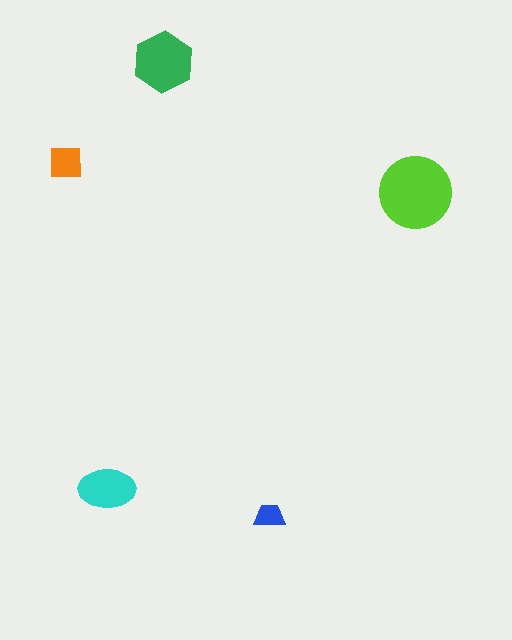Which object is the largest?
The lime circle.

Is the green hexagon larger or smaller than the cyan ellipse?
Larger.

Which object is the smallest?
The blue trapezoid.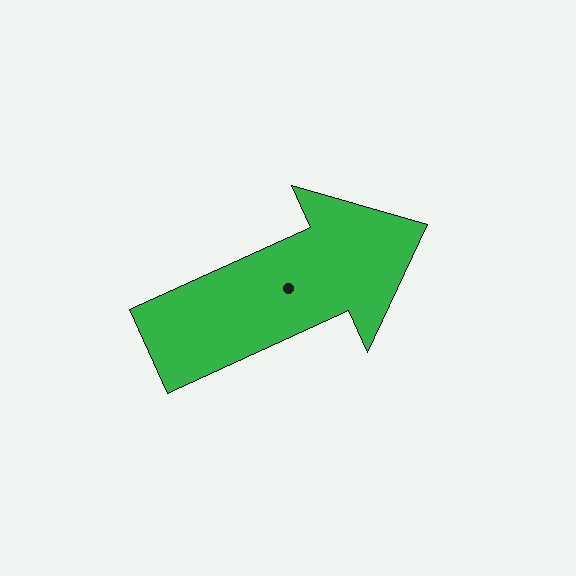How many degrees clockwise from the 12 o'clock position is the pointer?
Approximately 66 degrees.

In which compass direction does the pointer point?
Northeast.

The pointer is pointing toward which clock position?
Roughly 2 o'clock.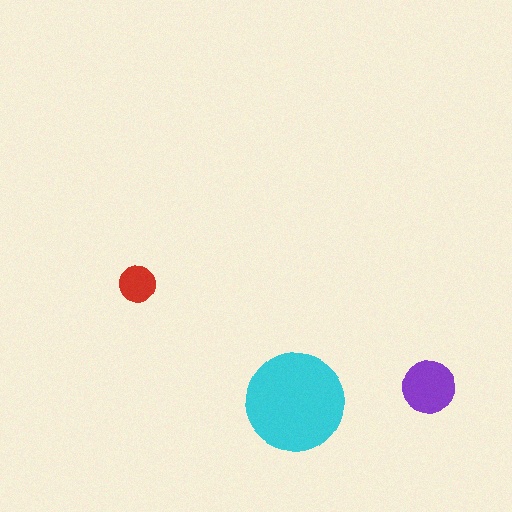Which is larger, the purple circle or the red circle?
The purple one.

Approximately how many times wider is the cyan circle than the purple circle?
About 2 times wider.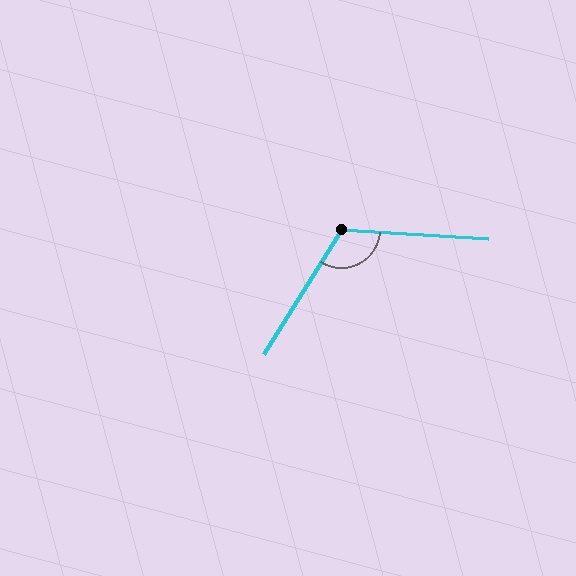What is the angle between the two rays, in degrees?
Approximately 119 degrees.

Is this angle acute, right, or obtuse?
It is obtuse.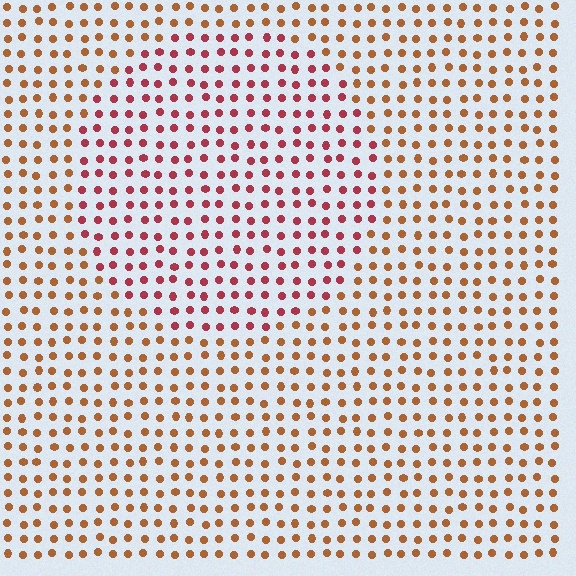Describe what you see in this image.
The image is filled with small brown elements in a uniform arrangement. A circle-shaped region is visible where the elements are tinted to a slightly different hue, forming a subtle color boundary.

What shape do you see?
I see a circle.